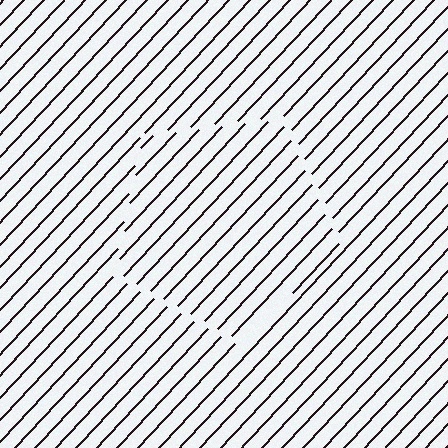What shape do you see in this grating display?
An illusory pentagon. The interior of the shape contains the same grating, shifted by half a period — the contour is defined by the phase discontinuity where line-ends from the inner and outer gratings abut.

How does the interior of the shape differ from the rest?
The interior of the shape contains the same grating, shifted by half a period — the contour is defined by the phase discontinuity where line-ends from the inner and outer gratings abut.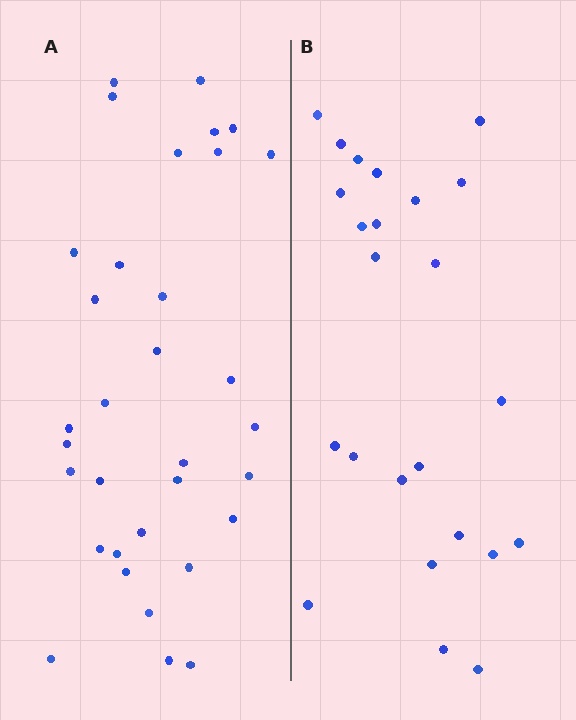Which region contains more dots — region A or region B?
Region A (the left region) has more dots.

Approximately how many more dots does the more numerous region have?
Region A has roughly 8 or so more dots than region B.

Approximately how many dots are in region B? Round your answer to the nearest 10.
About 20 dots. (The exact count is 24, which rounds to 20.)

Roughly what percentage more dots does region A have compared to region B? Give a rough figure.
About 40% more.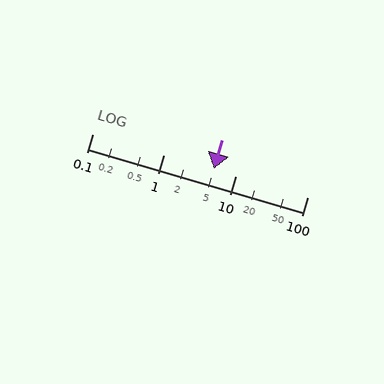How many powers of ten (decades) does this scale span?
The scale spans 3 decades, from 0.1 to 100.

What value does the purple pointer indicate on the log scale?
The pointer indicates approximately 5.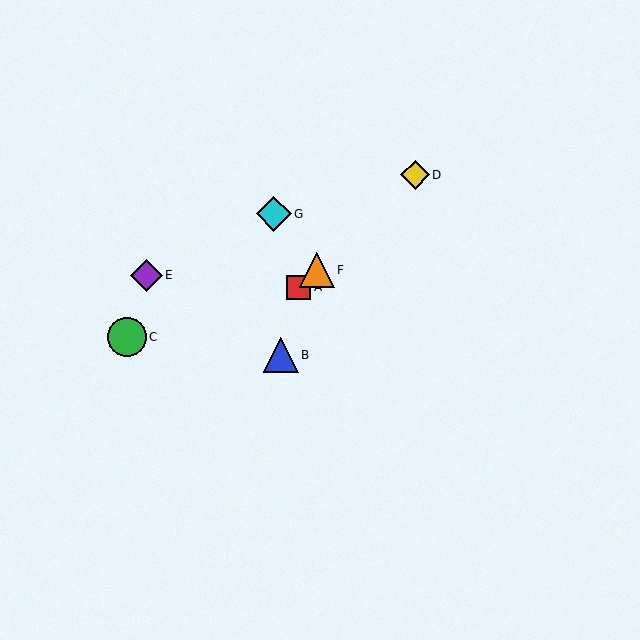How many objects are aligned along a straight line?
3 objects (A, D, F) are aligned along a straight line.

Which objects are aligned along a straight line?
Objects A, D, F are aligned along a straight line.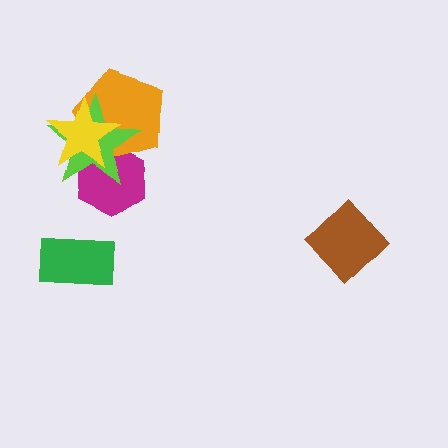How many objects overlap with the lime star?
3 objects overlap with the lime star.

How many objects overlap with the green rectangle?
0 objects overlap with the green rectangle.